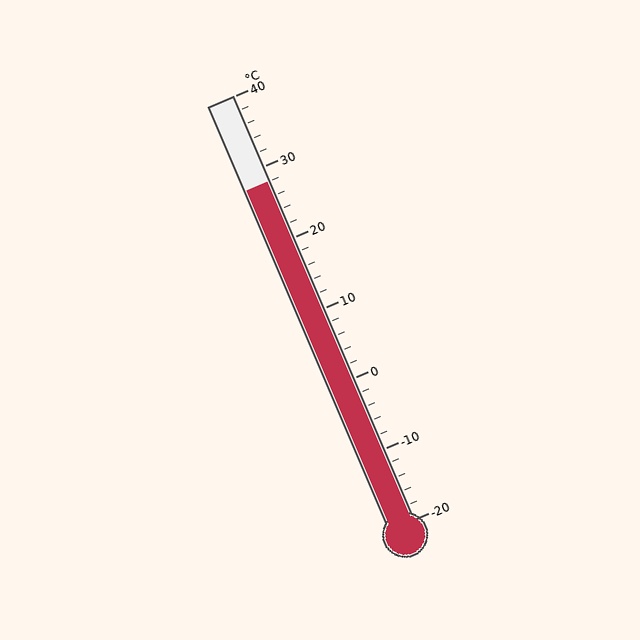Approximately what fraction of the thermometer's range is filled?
The thermometer is filled to approximately 80% of its range.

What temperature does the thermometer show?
The thermometer shows approximately 28°C.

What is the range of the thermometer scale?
The thermometer scale ranges from -20°C to 40°C.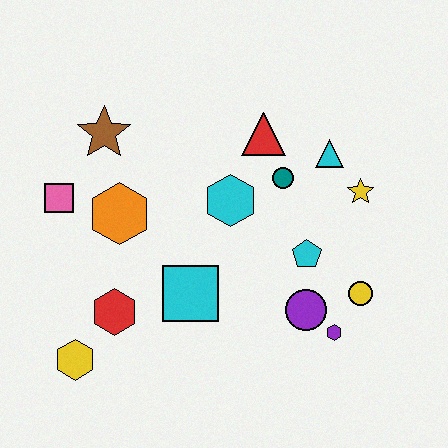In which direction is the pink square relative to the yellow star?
The pink square is to the left of the yellow star.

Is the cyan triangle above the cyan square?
Yes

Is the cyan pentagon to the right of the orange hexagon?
Yes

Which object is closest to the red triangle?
The teal circle is closest to the red triangle.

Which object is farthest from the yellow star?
The yellow hexagon is farthest from the yellow star.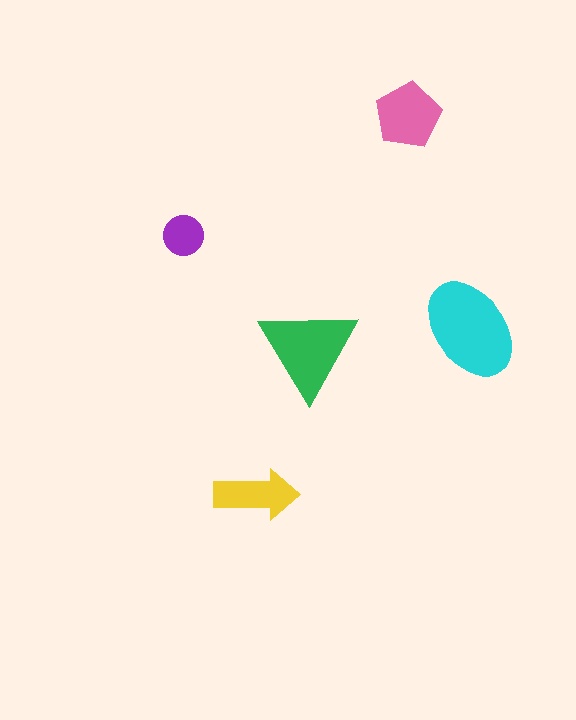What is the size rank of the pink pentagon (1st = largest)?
3rd.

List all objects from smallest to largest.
The purple circle, the yellow arrow, the pink pentagon, the green triangle, the cyan ellipse.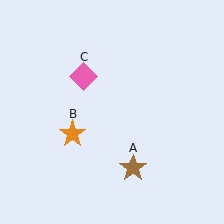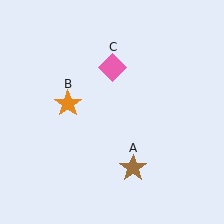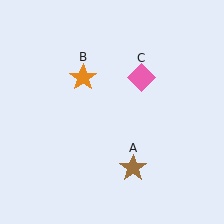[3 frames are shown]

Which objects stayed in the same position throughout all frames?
Brown star (object A) remained stationary.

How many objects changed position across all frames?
2 objects changed position: orange star (object B), pink diamond (object C).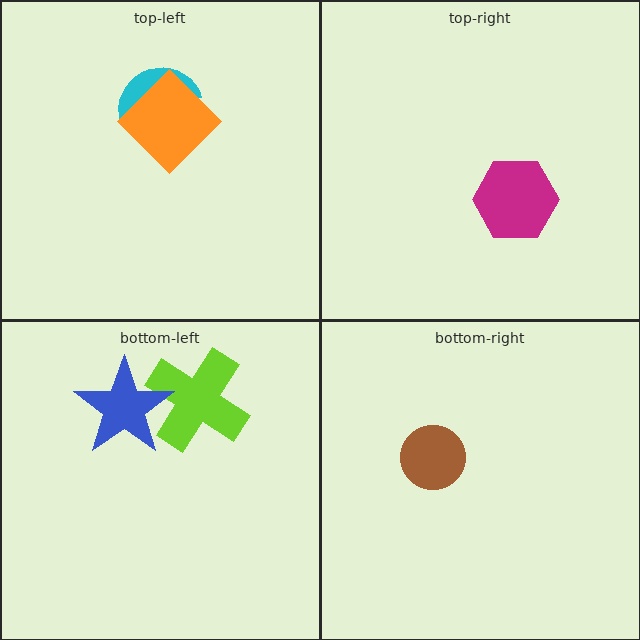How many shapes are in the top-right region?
1.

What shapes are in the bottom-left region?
The lime cross, the blue star.